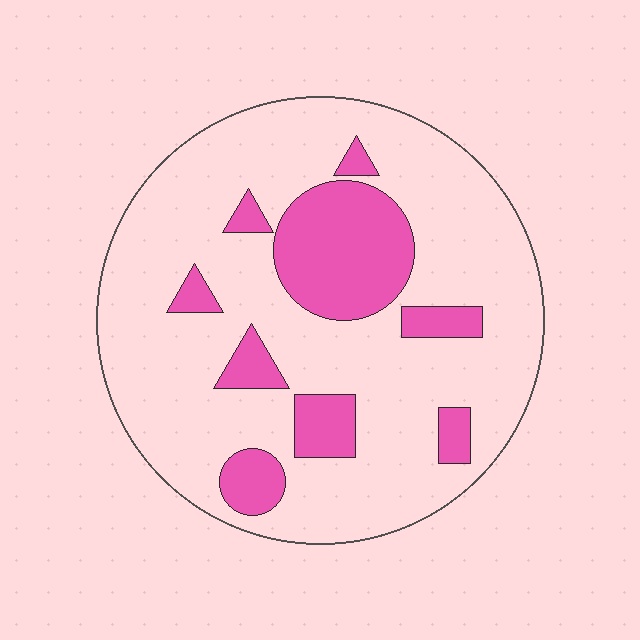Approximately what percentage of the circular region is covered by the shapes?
Approximately 20%.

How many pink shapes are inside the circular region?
9.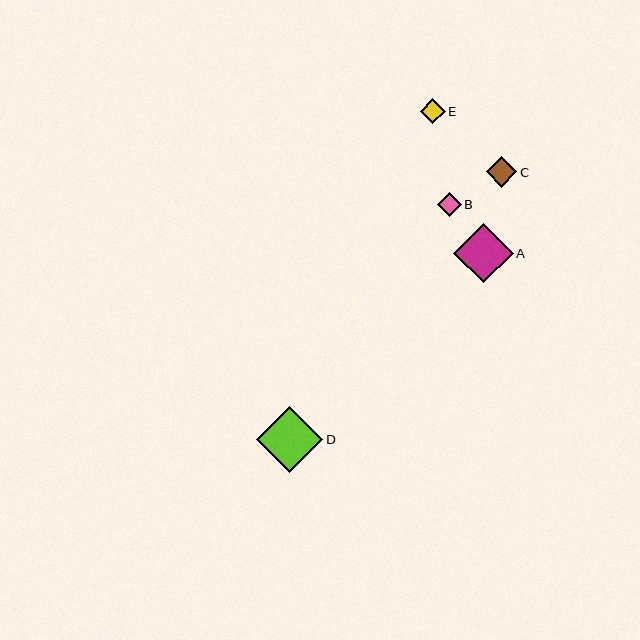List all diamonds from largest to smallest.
From largest to smallest: D, A, C, E, B.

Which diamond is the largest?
Diamond D is the largest with a size of approximately 66 pixels.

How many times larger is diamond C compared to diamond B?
Diamond C is approximately 1.3 times the size of diamond B.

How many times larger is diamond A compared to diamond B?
Diamond A is approximately 2.5 times the size of diamond B.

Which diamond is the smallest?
Diamond B is the smallest with a size of approximately 24 pixels.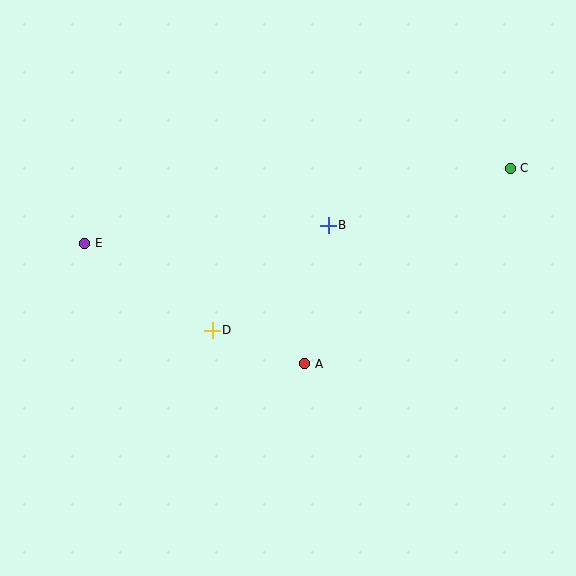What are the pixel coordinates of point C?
Point C is at (510, 168).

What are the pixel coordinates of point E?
Point E is at (85, 243).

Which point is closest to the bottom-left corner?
Point D is closest to the bottom-left corner.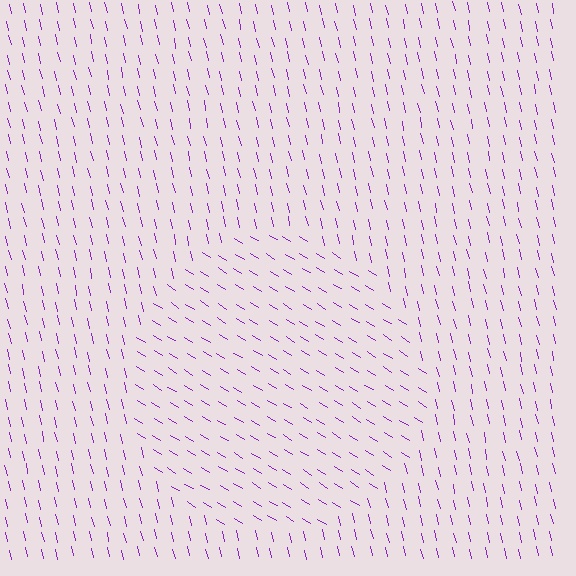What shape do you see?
I see a circle.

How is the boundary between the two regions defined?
The boundary is defined purely by a change in line orientation (approximately 45 degrees difference). All lines are the same color and thickness.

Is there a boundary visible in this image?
Yes, there is a texture boundary formed by a change in line orientation.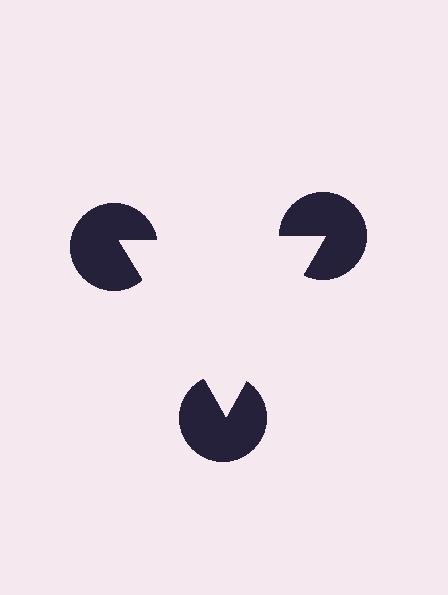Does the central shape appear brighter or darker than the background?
It typically appears slightly brighter than the background, even though no actual brightness change is drawn.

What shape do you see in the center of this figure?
An illusory triangle — its edges are inferred from the aligned wedge cuts in the pac-man discs, not physically drawn.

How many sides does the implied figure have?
3 sides.